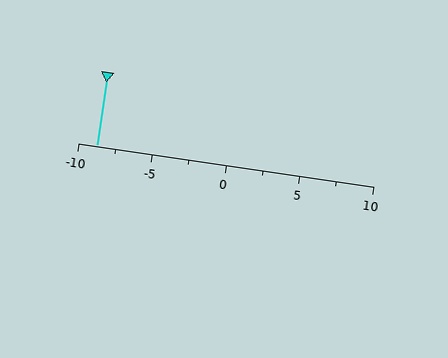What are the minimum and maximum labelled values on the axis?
The axis runs from -10 to 10.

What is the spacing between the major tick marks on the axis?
The major ticks are spaced 5 apart.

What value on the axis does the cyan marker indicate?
The marker indicates approximately -8.8.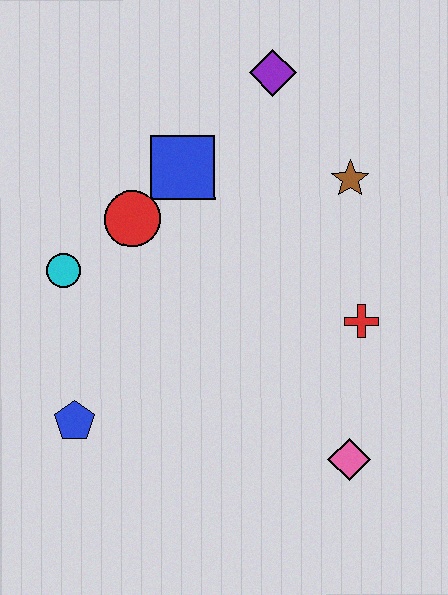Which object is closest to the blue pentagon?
The cyan circle is closest to the blue pentagon.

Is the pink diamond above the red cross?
No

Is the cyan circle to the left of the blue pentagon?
Yes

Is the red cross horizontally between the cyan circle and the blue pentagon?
No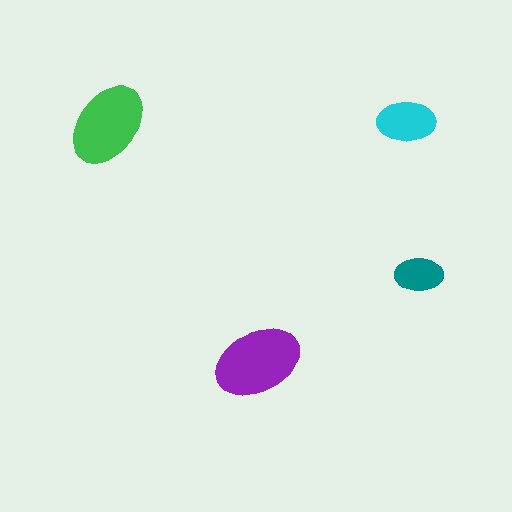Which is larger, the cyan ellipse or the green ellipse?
The green one.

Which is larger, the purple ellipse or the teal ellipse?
The purple one.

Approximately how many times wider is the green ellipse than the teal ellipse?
About 1.5 times wider.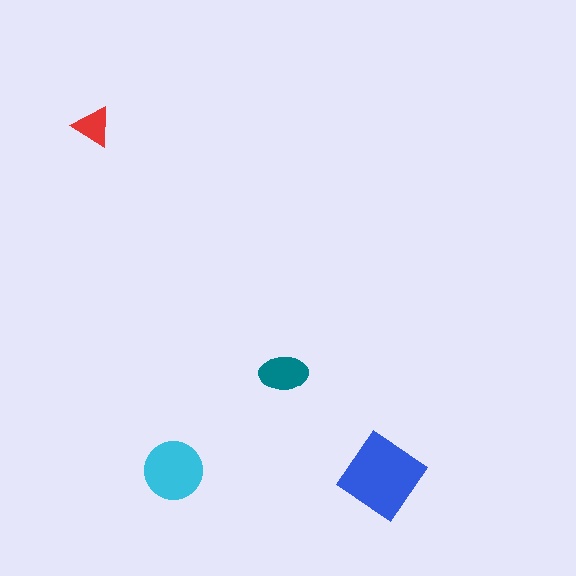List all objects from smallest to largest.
The red triangle, the teal ellipse, the cyan circle, the blue diamond.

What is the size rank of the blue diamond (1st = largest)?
1st.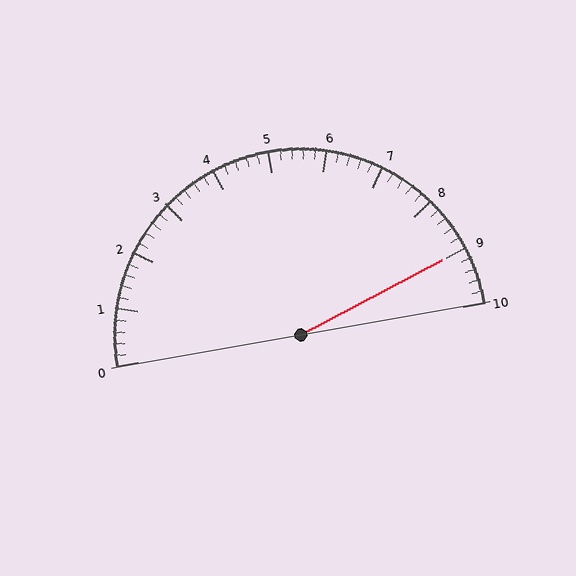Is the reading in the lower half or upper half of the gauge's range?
The reading is in the upper half of the range (0 to 10).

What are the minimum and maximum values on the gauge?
The gauge ranges from 0 to 10.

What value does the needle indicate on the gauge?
The needle indicates approximately 9.0.